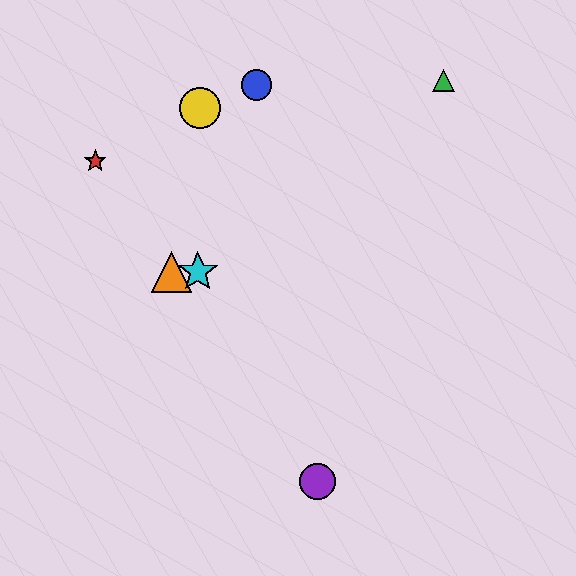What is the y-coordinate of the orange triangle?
The orange triangle is at y≈272.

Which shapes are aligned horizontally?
The orange triangle, the cyan star are aligned horizontally.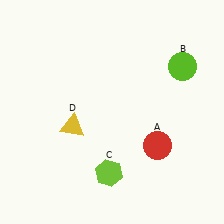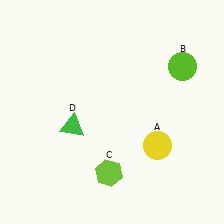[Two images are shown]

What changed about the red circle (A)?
In Image 1, A is red. In Image 2, it changed to yellow.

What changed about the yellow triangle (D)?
In Image 1, D is yellow. In Image 2, it changed to green.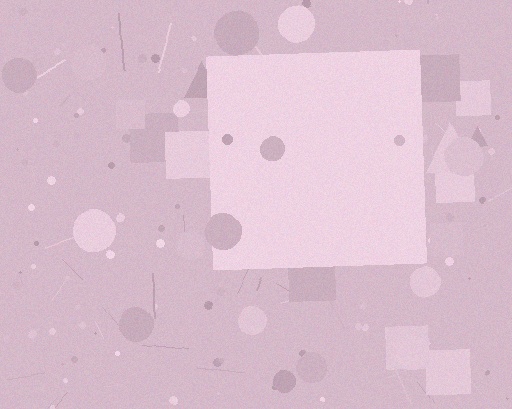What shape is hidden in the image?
A square is hidden in the image.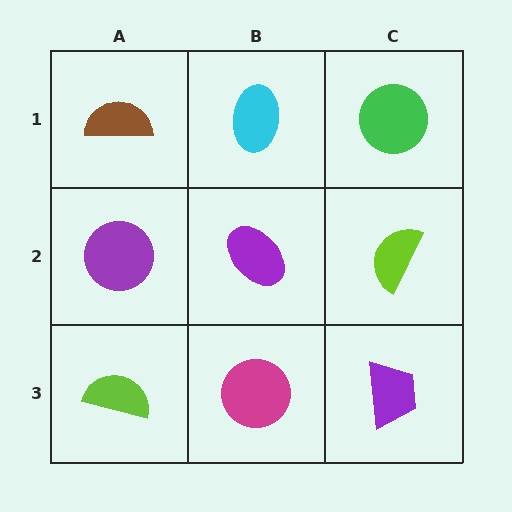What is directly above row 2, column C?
A green circle.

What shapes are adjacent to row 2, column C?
A green circle (row 1, column C), a purple trapezoid (row 3, column C), a purple ellipse (row 2, column B).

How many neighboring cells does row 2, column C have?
3.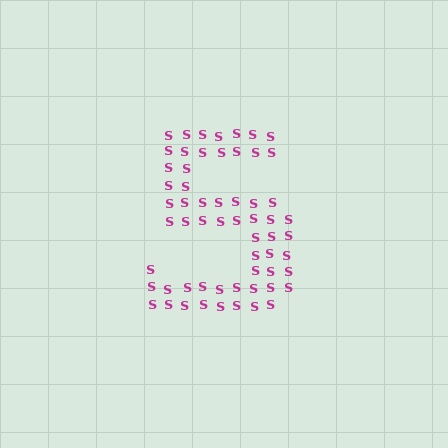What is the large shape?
The large shape is the digit 5.